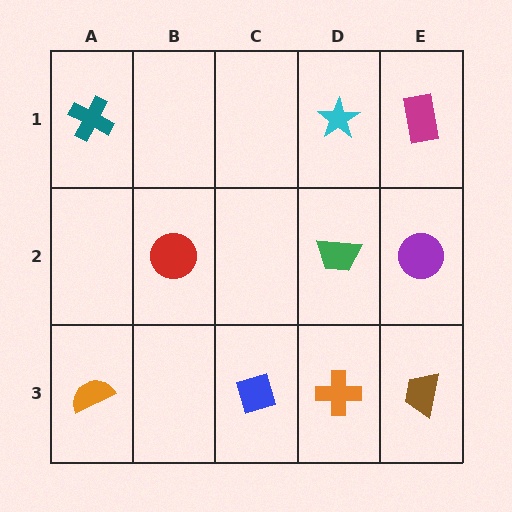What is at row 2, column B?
A red circle.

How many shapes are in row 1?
3 shapes.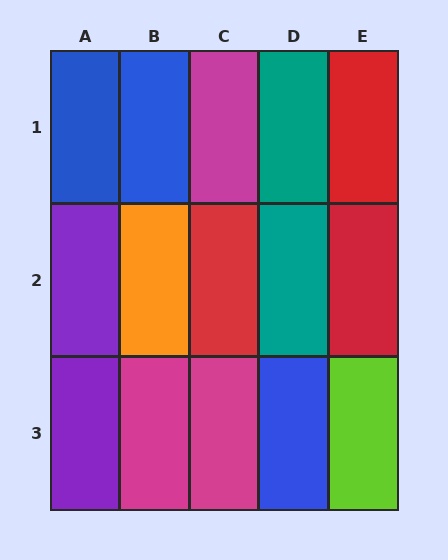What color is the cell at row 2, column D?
Teal.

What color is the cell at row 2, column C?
Red.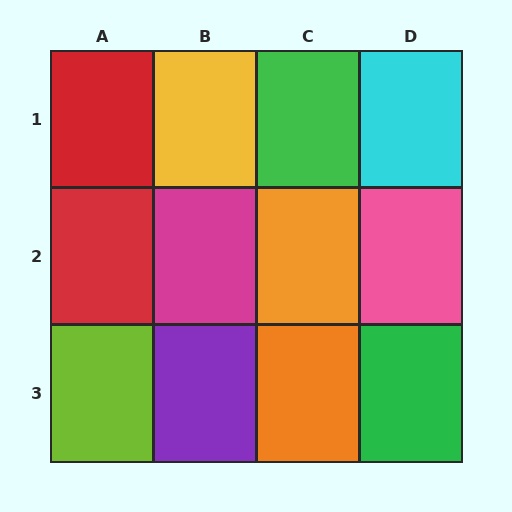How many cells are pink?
1 cell is pink.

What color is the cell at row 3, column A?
Lime.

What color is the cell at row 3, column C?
Orange.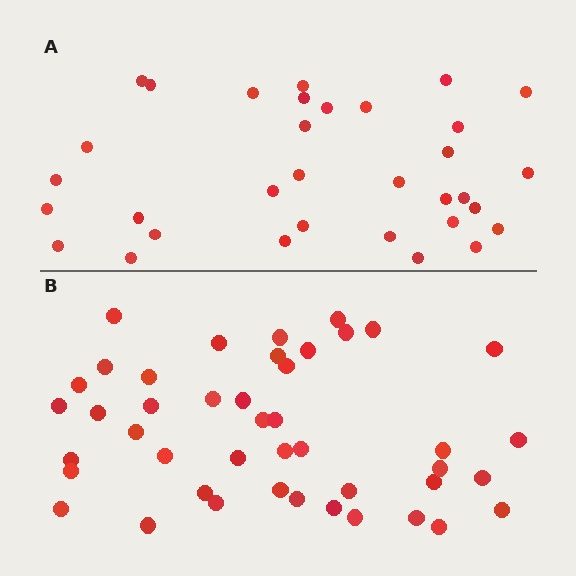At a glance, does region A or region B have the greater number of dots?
Region B (the bottom region) has more dots.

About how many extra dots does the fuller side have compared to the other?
Region B has roughly 12 or so more dots than region A.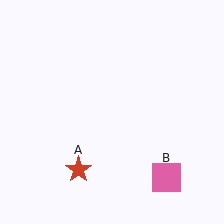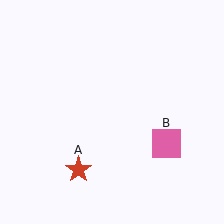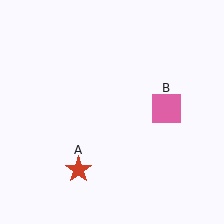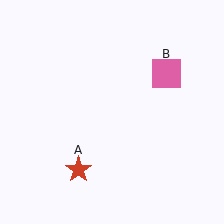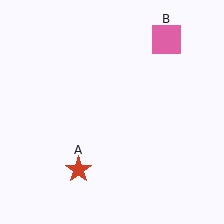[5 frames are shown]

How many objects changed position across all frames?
1 object changed position: pink square (object B).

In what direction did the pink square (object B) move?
The pink square (object B) moved up.